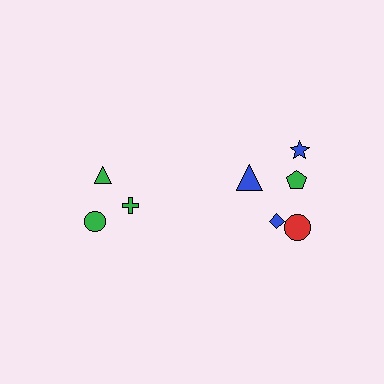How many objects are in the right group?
There are 5 objects.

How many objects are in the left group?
There are 3 objects.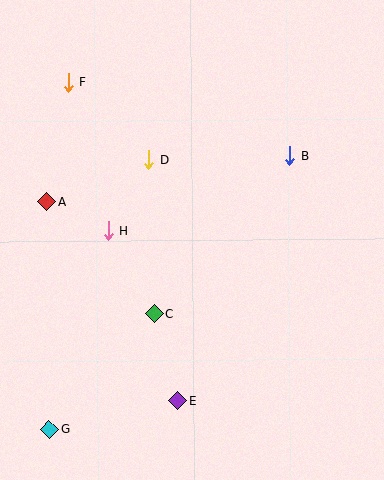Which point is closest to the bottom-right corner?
Point E is closest to the bottom-right corner.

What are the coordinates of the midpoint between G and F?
The midpoint between G and F is at (59, 256).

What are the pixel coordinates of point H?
Point H is at (108, 230).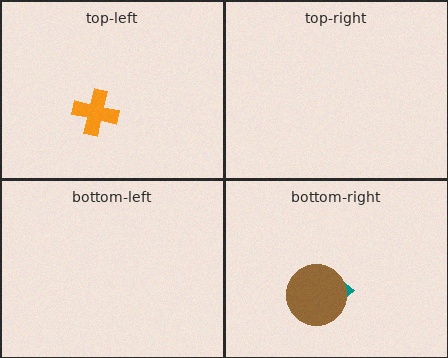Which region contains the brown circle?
The bottom-right region.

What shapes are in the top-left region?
The orange cross.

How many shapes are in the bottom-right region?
2.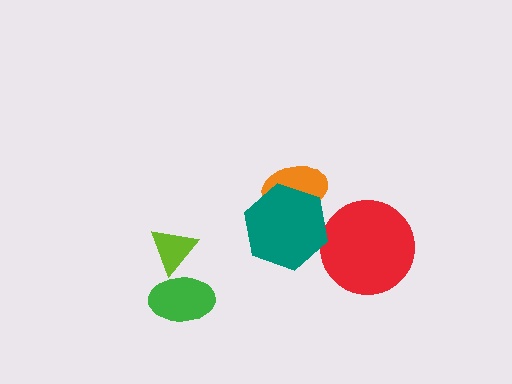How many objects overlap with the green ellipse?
1 object overlaps with the green ellipse.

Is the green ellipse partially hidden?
No, no other shape covers it.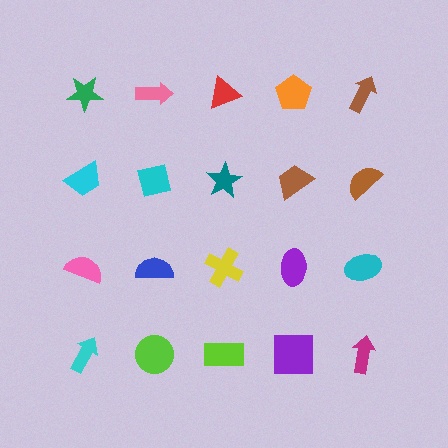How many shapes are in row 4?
5 shapes.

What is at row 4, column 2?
A lime circle.